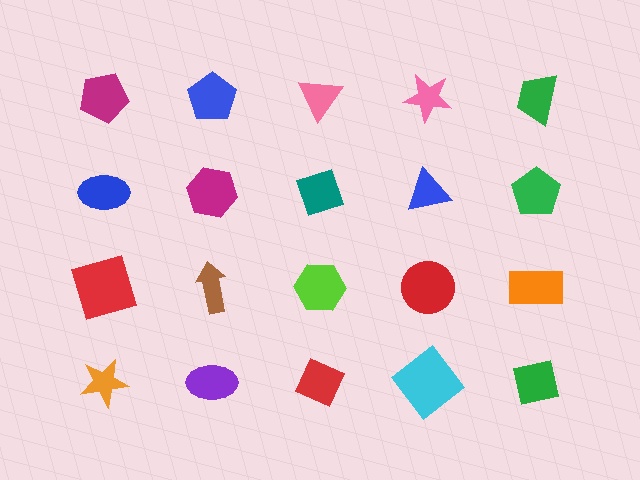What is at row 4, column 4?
A cyan diamond.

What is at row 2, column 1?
A blue ellipse.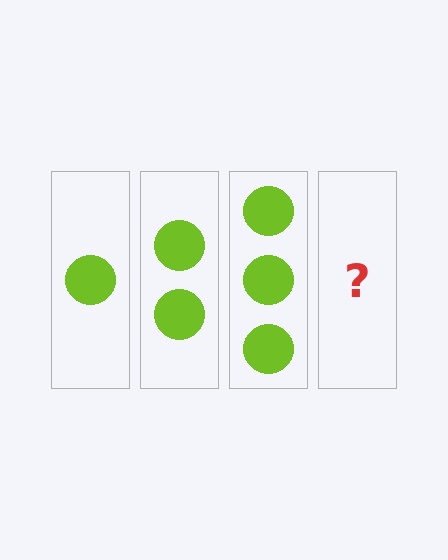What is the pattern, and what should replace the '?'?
The pattern is that each step adds one more circle. The '?' should be 4 circles.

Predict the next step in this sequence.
The next step is 4 circles.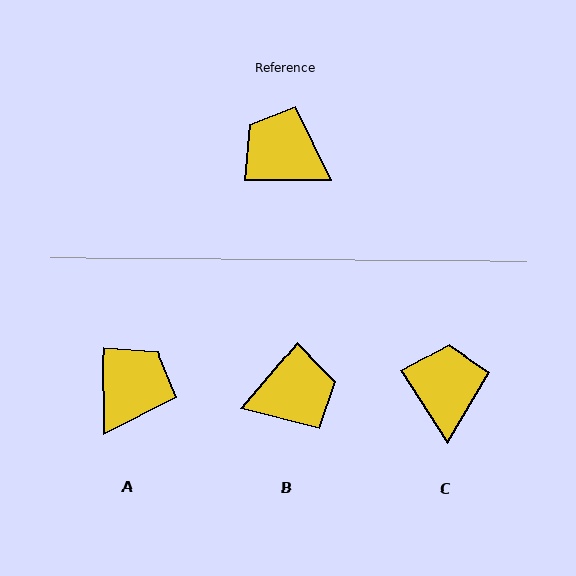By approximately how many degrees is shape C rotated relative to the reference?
Approximately 56 degrees clockwise.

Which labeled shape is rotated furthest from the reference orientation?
B, about 130 degrees away.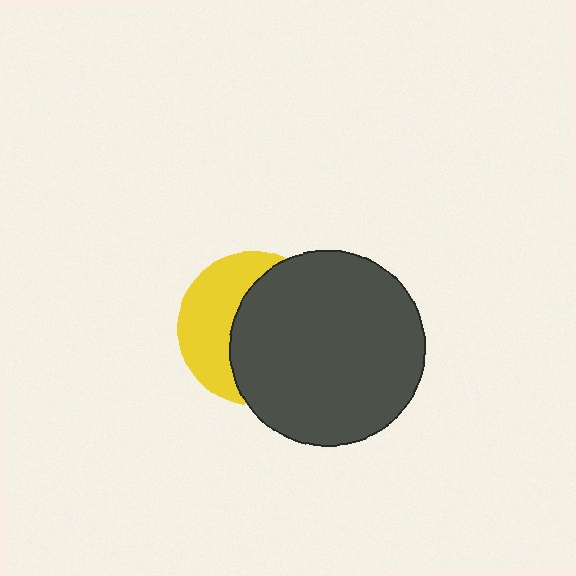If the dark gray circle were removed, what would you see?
You would see the complete yellow circle.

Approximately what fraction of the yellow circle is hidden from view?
Roughly 59% of the yellow circle is hidden behind the dark gray circle.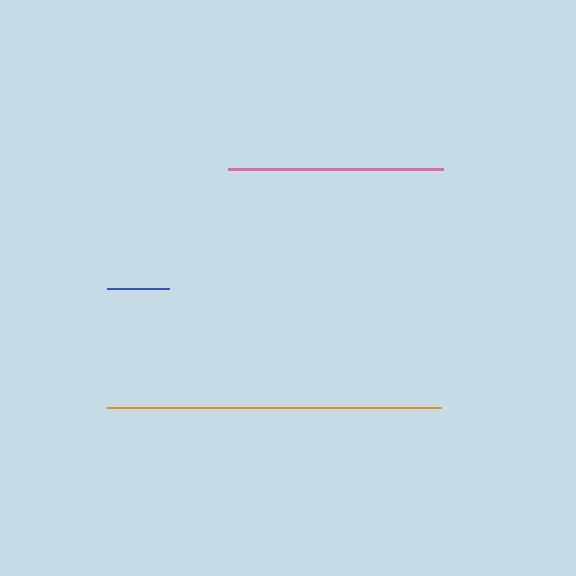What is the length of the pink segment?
The pink segment is approximately 215 pixels long.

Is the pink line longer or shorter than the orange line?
The orange line is longer than the pink line.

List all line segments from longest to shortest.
From longest to shortest: orange, pink, blue.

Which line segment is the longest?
The orange line is the longest at approximately 334 pixels.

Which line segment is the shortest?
The blue line is the shortest at approximately 63 pixels.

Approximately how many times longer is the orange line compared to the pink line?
The orange line is approximately 1.6 times the length of the pink line.